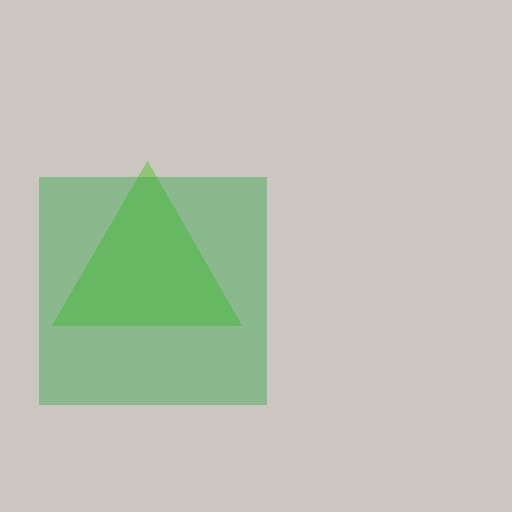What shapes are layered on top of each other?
The layered shapes are: a lime triangle, a green square.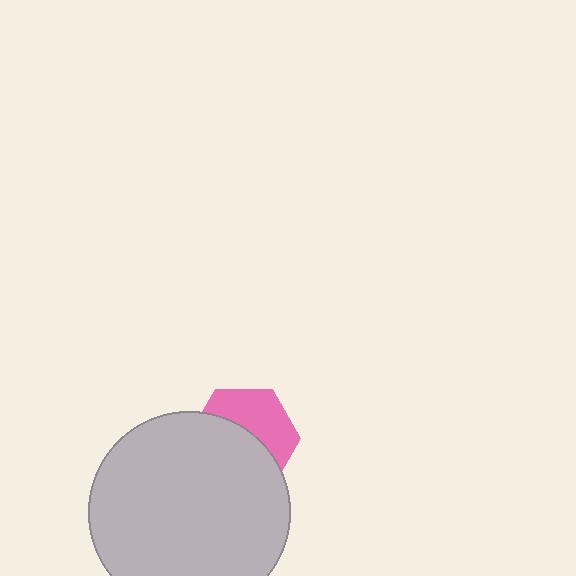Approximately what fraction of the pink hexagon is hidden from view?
Roughly 56% of the pink hexagon is hidden behind the light gray circle.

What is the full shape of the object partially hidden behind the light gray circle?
The partially hidden object is a pink hexagon.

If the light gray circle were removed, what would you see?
You would see the complete pink hexagon.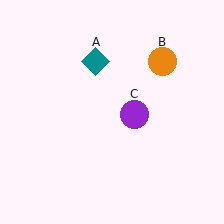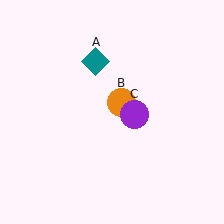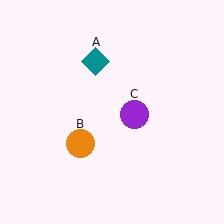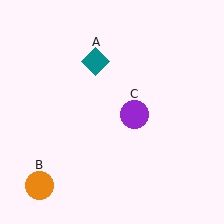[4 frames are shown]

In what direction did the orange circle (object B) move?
The orange circle (object B) moved down and to the left.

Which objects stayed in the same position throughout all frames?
Teal diamond (object A) and purple circle (object C) remained stationary.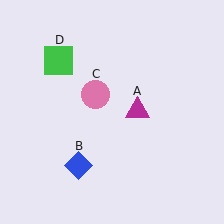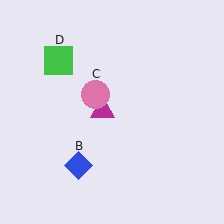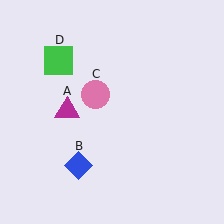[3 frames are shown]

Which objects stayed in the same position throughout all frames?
Blue diamond (object B) and pink circle (object C) and green square (object D) remained stationary.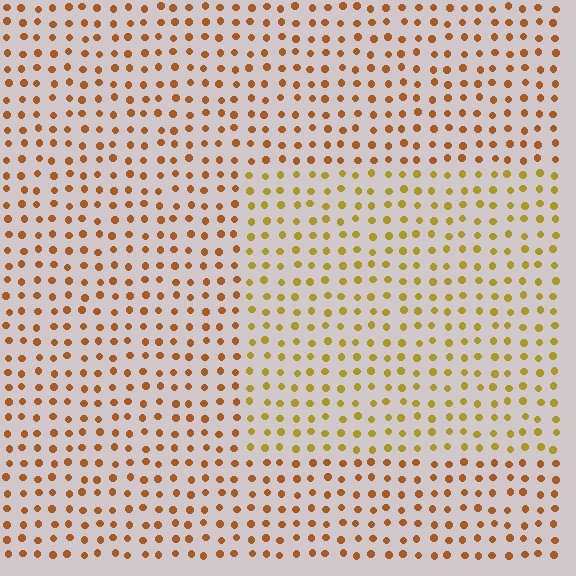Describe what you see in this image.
The image is filled with small brown elements in a uniform arrangement. A rectangle-shaped region is visible where the elements are tinted to a slightly different hue, forming a subtle color boundary.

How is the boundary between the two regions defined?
The boundary is defined purely by a slight shift in hue (about 28 degrees). Spacing, size, and orientation are identical on both sides.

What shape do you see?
I see a rectangle.